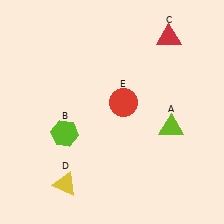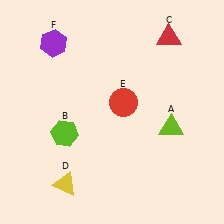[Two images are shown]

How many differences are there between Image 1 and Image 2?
There is 1 difference between the two images.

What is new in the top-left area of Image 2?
A purple hexagon (F) was added in the top-left area of Image 2.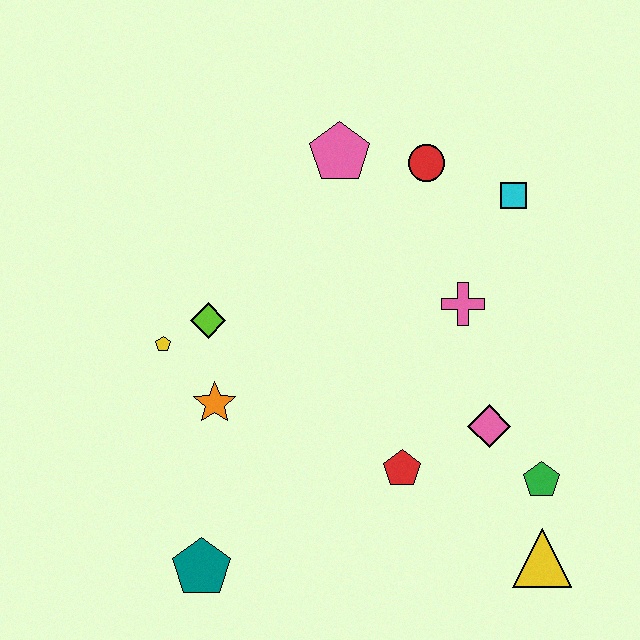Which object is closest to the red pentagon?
The pink diamond is closest to the red pentagon.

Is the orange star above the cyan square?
No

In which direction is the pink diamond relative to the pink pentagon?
The pink diamond is below the pink pentagon.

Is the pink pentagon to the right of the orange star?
Yes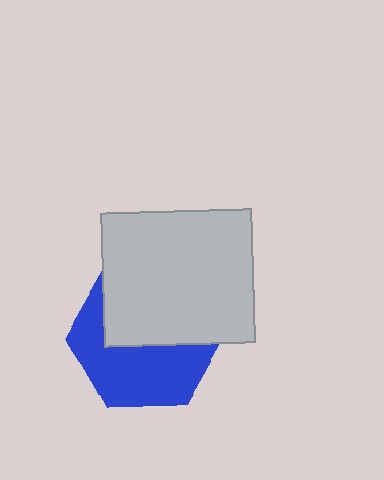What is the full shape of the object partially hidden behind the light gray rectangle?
The partially hidden object is a blue hexagon.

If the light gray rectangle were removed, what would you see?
You would see the complete blue hexagon.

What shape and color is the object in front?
The object in front is a light gray rectangle.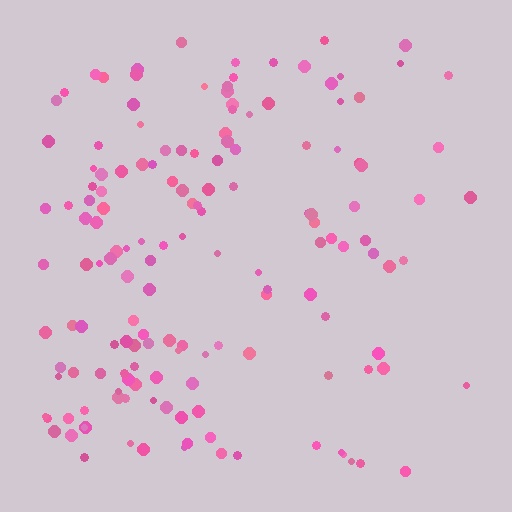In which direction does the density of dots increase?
From right to left, with the left side densest.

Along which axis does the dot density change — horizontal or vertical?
Horizontal.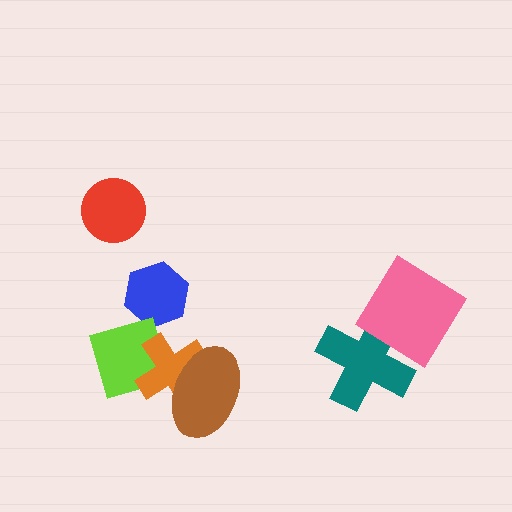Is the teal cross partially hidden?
Yes, it is partially covered by another shape.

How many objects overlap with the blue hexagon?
0 objects overlap with the blue hexagon.